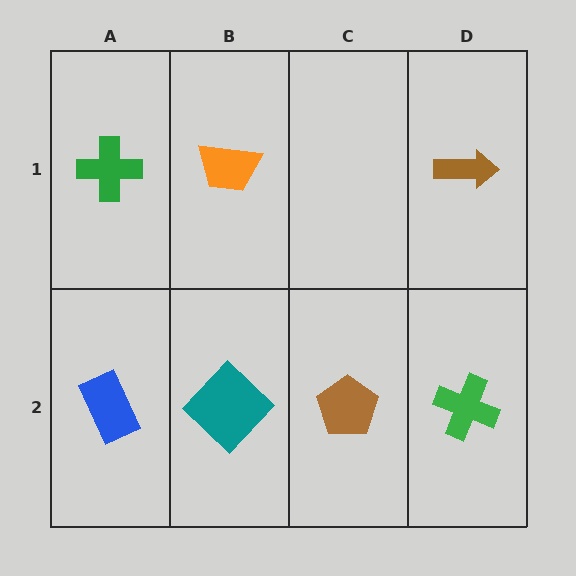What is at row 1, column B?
An orange trapezoid.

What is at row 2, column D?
A green cross.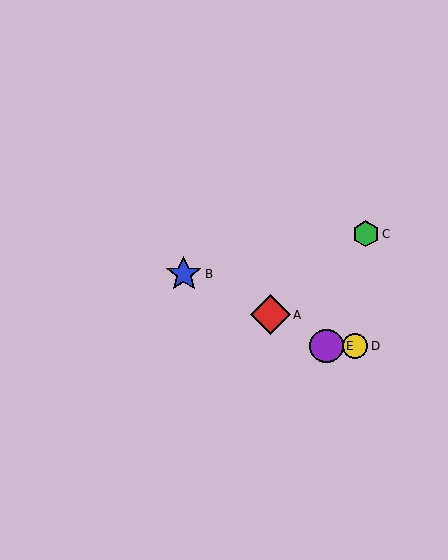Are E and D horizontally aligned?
Yes, both are at y≈346.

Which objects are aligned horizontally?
Objects D, E are aligned horizontally.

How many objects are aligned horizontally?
2 objects (D, E) are aligned horizontally.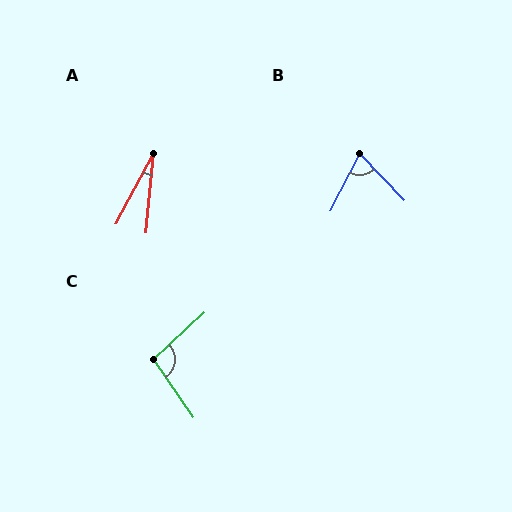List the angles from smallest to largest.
A (23°), B (71°), C (98°).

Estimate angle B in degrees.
Approximately 71 degrees.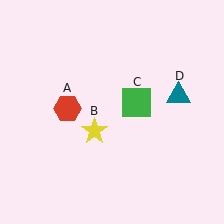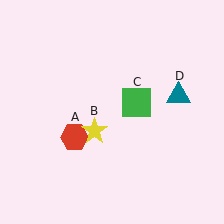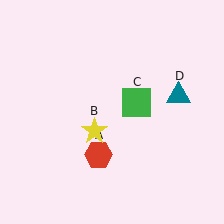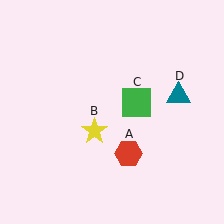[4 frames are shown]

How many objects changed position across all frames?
1 object changed position: red hexagon (object A).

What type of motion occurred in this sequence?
The red hexagon (object A) rotated counterclockwise around the center of the scene.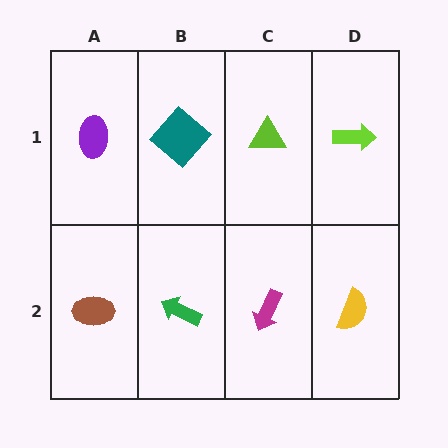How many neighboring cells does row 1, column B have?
3.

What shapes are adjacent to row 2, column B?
A teal diamond (row 1, column B), a brown ellipse (row 2, column A), a magenta arrow (row 2, column C).